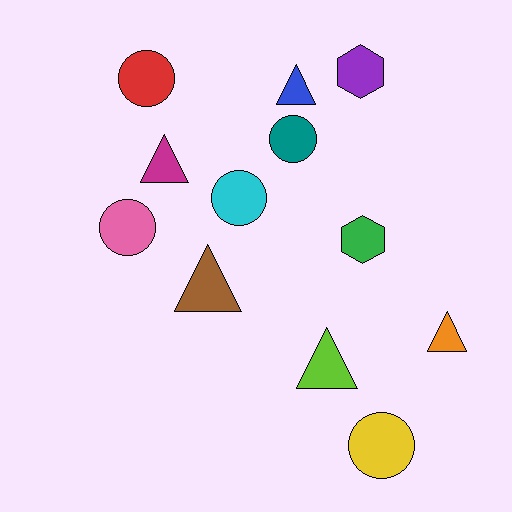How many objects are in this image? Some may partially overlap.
There are 12 objects.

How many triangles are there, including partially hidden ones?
There are 5 triangles.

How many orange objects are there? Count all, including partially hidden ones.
There is 1 orange object.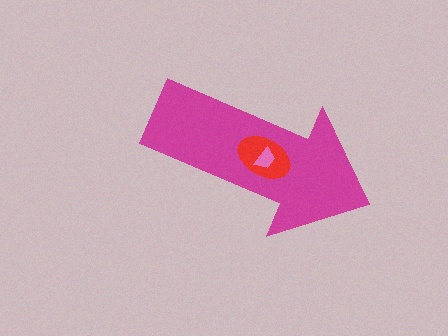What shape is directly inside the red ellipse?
The pink trapezoid.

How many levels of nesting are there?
3.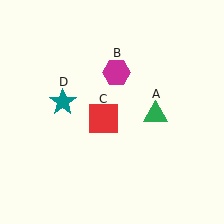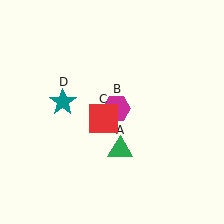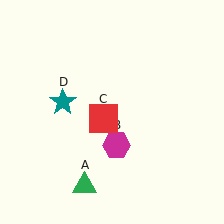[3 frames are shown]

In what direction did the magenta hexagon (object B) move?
The magenta hexagon (object B) moved down.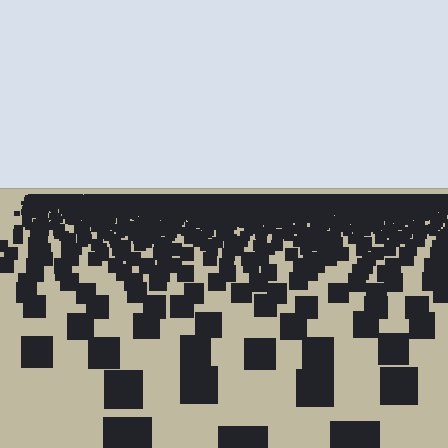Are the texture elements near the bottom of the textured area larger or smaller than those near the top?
Larger. Near the bottom, elements are closer to the viewer and appear at a bigger on-screen size.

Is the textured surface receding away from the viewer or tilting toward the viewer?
The surface is receding away from the viewer. Texture elements get smaller and denser toward the top.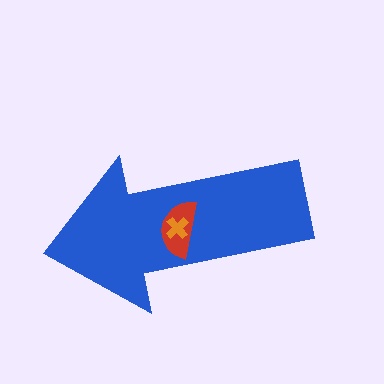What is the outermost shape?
The blue arrow.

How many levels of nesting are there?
3.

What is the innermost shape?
The orange cross.